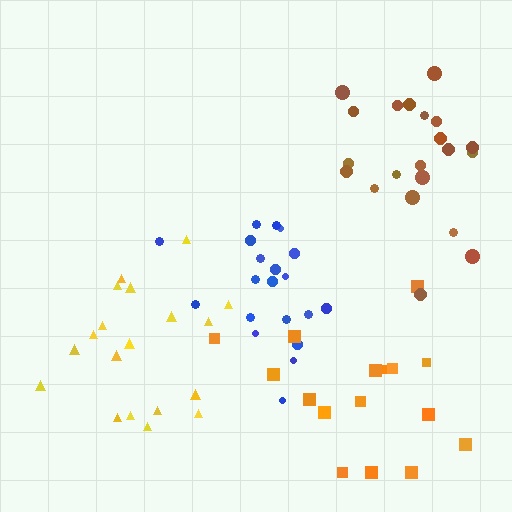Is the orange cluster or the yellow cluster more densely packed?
Yellow.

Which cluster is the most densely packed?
Brown.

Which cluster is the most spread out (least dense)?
Orange.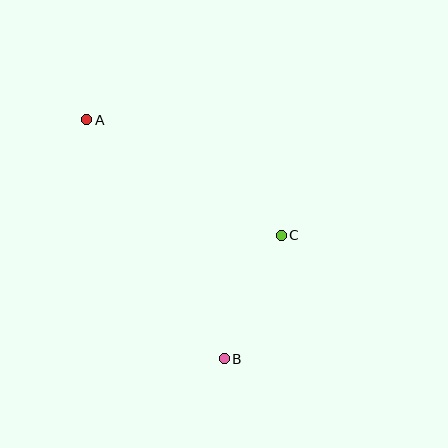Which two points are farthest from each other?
Points A and B are farthest from each other.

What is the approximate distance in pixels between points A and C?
The distance between A and C is approximately 226 pixels.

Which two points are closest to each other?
Points B and C are closest to each other.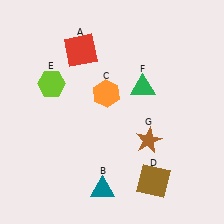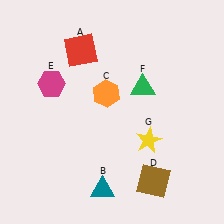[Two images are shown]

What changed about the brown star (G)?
In Image 1, G is brown. In Image 2, it changed to yellow.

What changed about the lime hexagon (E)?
In Image 1, E is lime. In Image 2, it changed to magenta.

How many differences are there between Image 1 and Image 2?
There are 2 differences between the two images.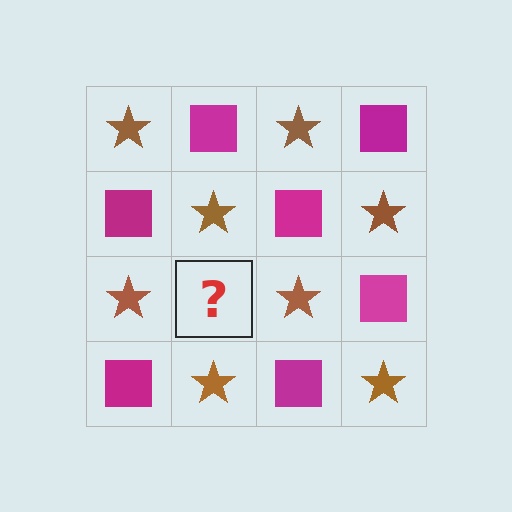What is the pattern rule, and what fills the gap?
The rule is that it alternates brown star and magenta square in a checkerboard pattern. The gap should be filled with a magenta square.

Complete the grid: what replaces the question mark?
The question mark should be replaced with a magenta square.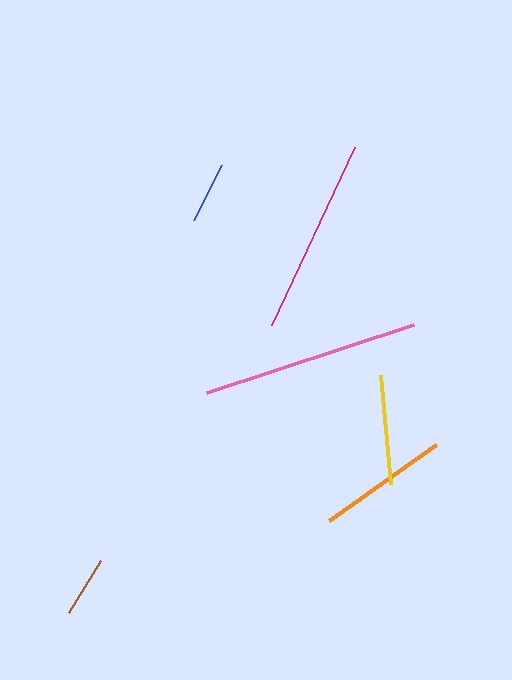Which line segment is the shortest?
The brown line is the shortest at approximately 62 pixels.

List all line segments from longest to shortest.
From longest to shortest: pink, magenta, orange, yellow, blue, brown.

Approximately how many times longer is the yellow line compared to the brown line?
The yellow line is approximately 1.8 times the length of the brown line.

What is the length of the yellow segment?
The yellow segment is approximately 110 pixels long.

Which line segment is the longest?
The pink line is the longest at approximately 218 pixels.